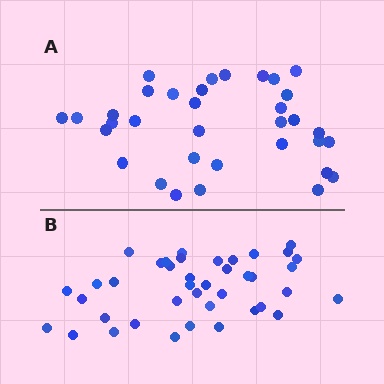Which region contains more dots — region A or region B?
Region B (the bottom region) has more dots.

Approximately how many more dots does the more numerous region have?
Region B has about 6 more dots than region A.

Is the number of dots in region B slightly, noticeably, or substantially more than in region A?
Region B has only slightly more — the two regions are fairly close. The ratio is roughly 1.2 to 1.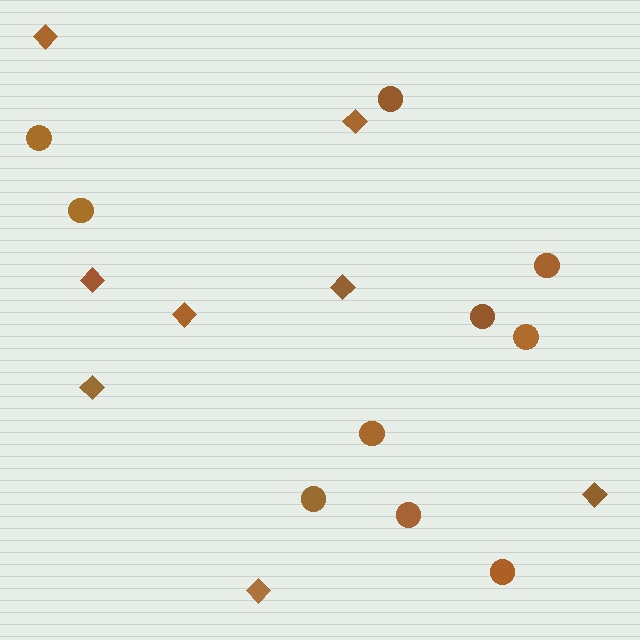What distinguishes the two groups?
There are 2 groups: one group of diamonds (8) and one group of circles (10).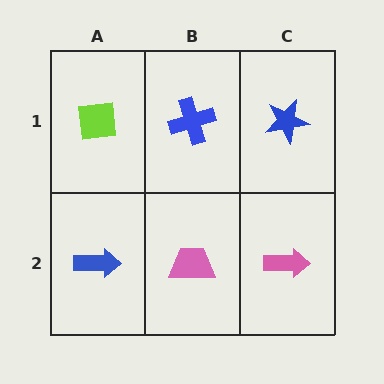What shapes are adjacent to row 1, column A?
A blue arrow (row 2, column A), a blue cross (row 1, column B).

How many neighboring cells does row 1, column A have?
2.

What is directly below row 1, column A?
A blue arrow.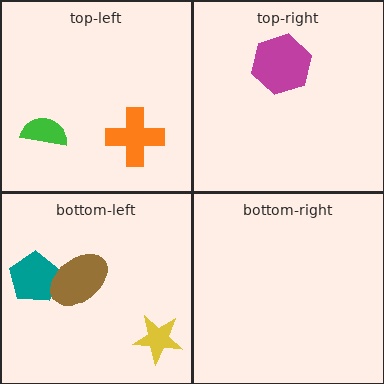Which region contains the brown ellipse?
The bottom-left region.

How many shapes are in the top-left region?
2.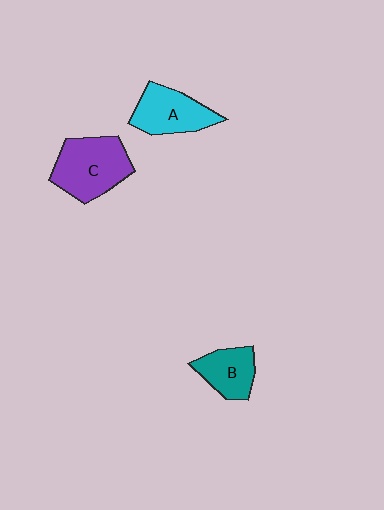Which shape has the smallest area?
Shape B (teal).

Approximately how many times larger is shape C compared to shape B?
Approximately 1.6 times.